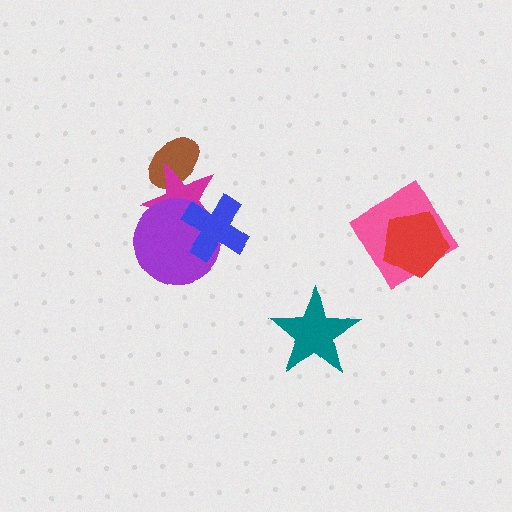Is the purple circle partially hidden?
Yes, it is partially covered by another shape.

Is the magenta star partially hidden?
Yes, it is partially covered by another shape.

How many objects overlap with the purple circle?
2 objects overlap with the purple circle.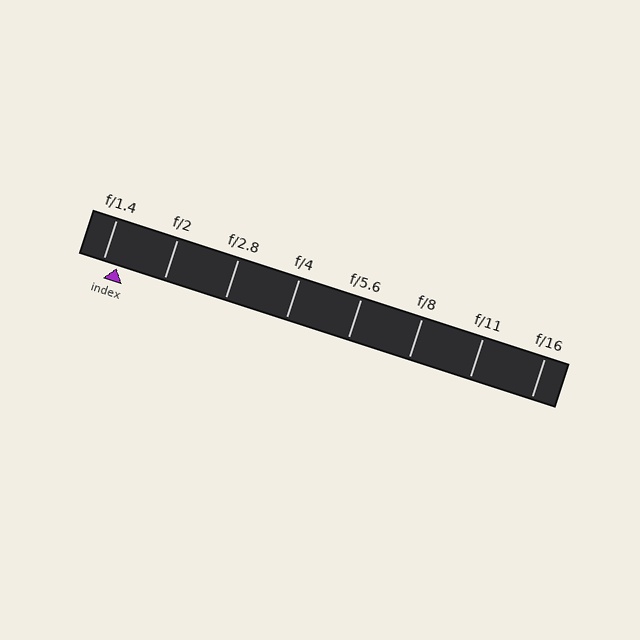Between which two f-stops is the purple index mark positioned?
The index mark is between f/1.4 and f/2.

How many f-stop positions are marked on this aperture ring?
There are 8 f-stop positions marked.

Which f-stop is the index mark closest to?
The index mark is closest to f/1.4.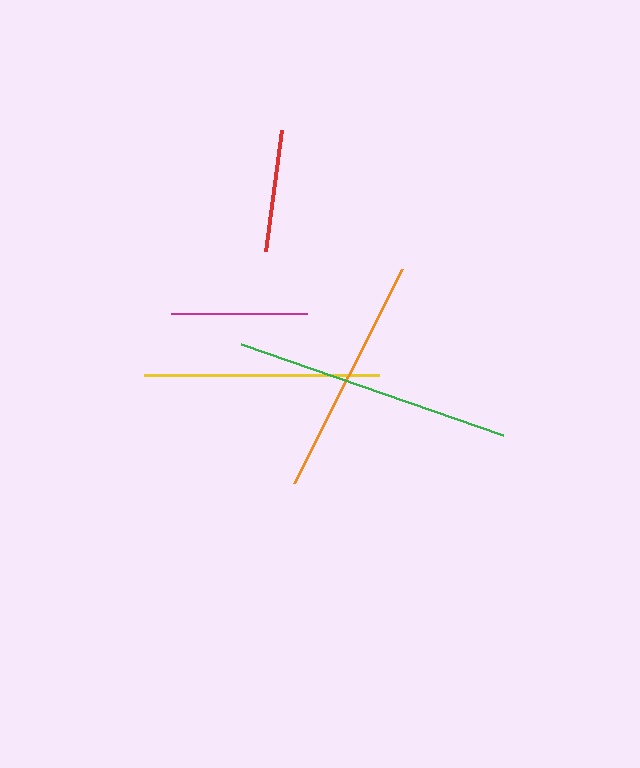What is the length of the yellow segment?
The yellow segment is approximately 235 pixels long.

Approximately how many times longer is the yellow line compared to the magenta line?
The yellow line is approximately 1.7 times the length of the magenta line.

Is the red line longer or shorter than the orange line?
The orange line is longer than the red line.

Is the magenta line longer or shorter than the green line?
The green line is longer than the magenta line.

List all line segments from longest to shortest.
From longest to shortest: green, orange, yellow, magenta, red.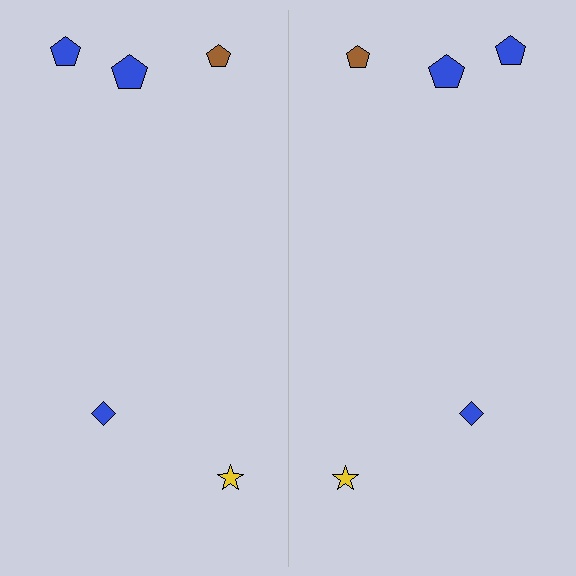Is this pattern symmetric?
Yes, this pattern has bilateral (reflection) symmetry.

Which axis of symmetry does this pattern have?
The pattern has a vertical axis of symmetry running through the center of the image.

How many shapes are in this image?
There are 10 shapes in this image.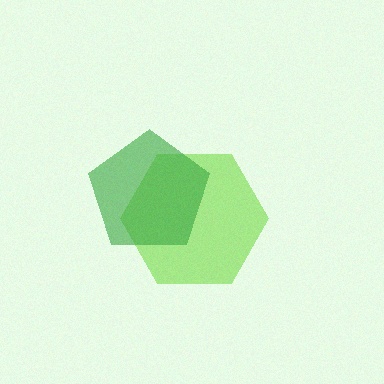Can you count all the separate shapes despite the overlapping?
Yes, there are 2 separate shapes.